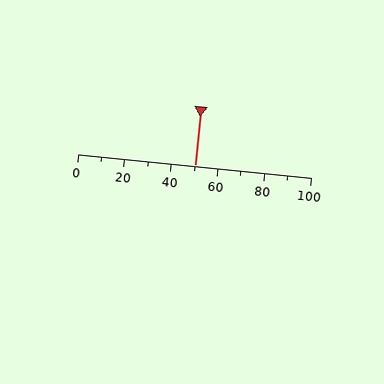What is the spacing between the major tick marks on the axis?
The major ticks are spaced 20 apart.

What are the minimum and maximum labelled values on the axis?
The axis runs from 0 to 100.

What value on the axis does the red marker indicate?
The marker indicates approximately 50.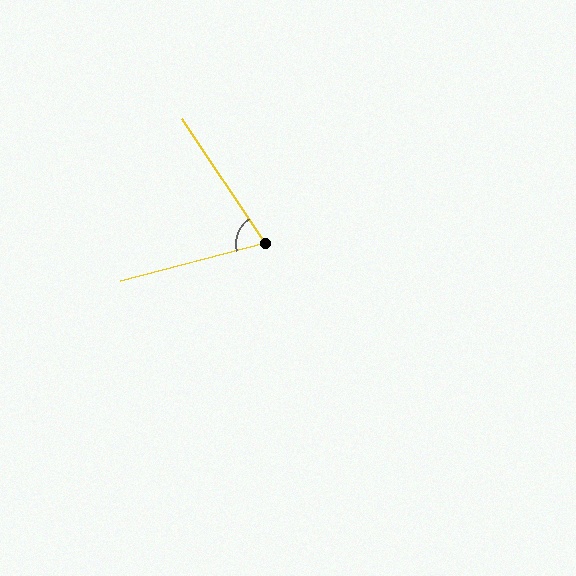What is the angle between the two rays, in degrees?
Approximately 71 degrees.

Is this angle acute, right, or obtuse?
It is acute.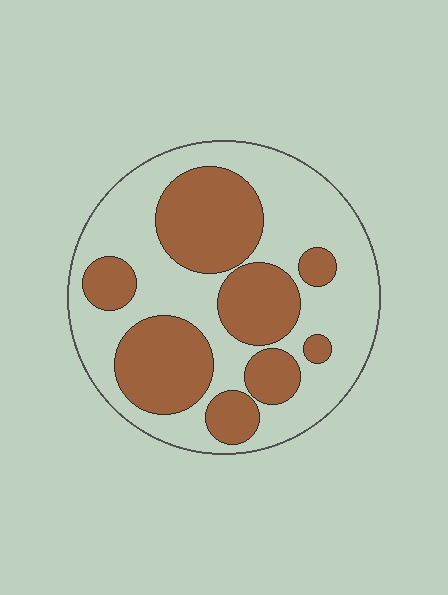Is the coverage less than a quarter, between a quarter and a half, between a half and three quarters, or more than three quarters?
Between a quarter and a half.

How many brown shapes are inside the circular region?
8.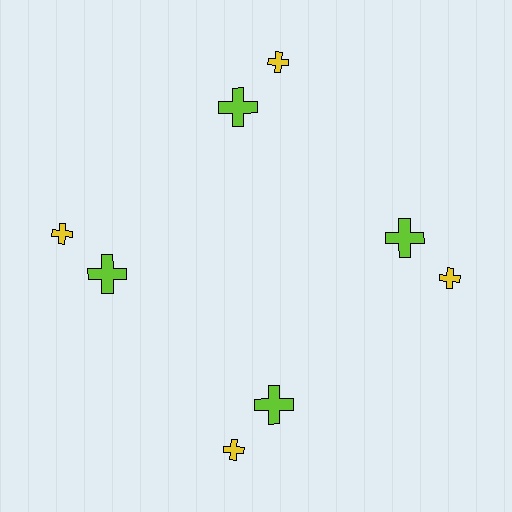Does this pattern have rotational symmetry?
Yes, this pattern has 4-fold rotational symmetry. It looks the same after rotating 90 degrees around the center.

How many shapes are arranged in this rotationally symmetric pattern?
There are 8 shapes, arranged in 4 groups of 2.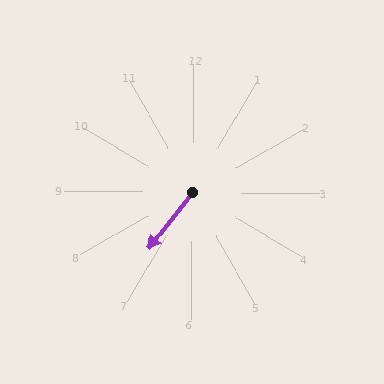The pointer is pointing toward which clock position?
Roughly 7 o'clock.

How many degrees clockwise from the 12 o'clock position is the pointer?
Approximately 217 degrees.